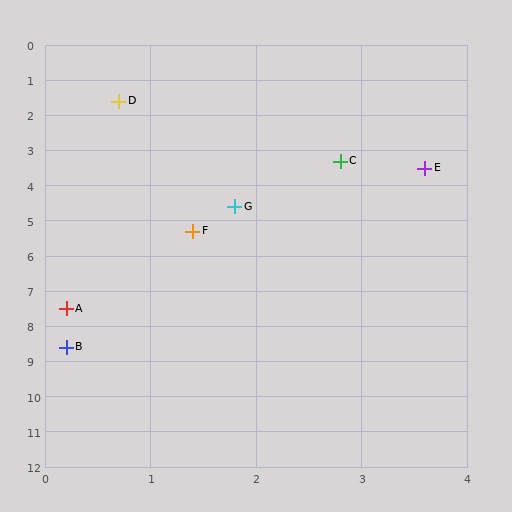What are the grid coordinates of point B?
Point B is at approximately (0.2, 8.6).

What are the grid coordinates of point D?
Point D is at approximately (0.7, 1.6).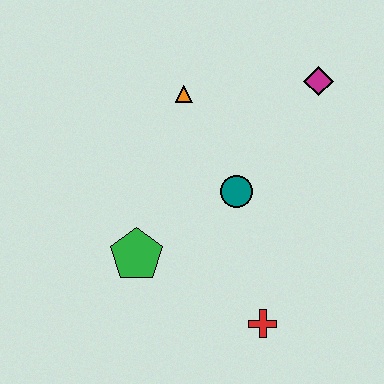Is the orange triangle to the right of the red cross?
No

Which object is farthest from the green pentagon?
The magenta diamond is farthest from the green pentagon.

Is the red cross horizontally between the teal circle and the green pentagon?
No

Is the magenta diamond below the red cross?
No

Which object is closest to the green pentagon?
The teal circle is closest to the green pentagon.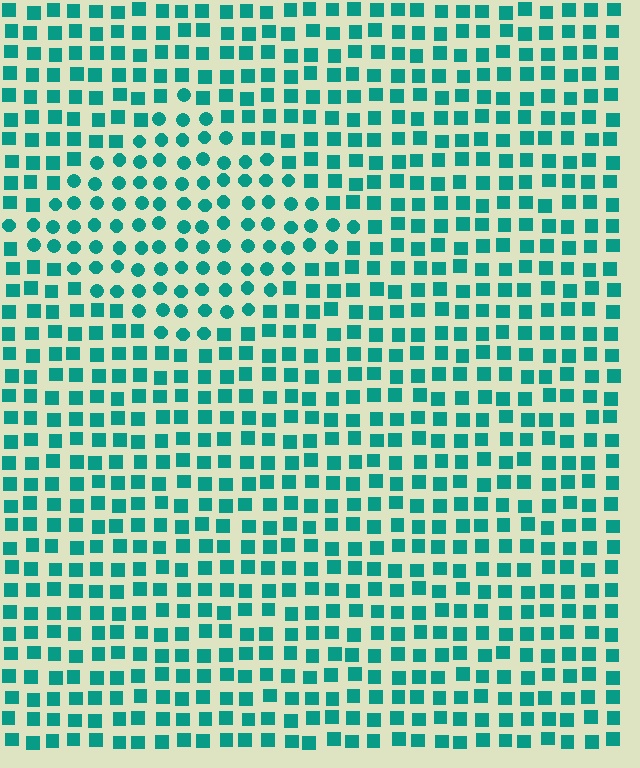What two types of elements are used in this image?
The image uses circles inside the diamond region and squares outside it.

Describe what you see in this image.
The image is filled with small teal elements arranged in a uniform grid. A diamond-shaped region contains circles, while the surrounding area contains squares. The boundary is defined purely by the change in element shape.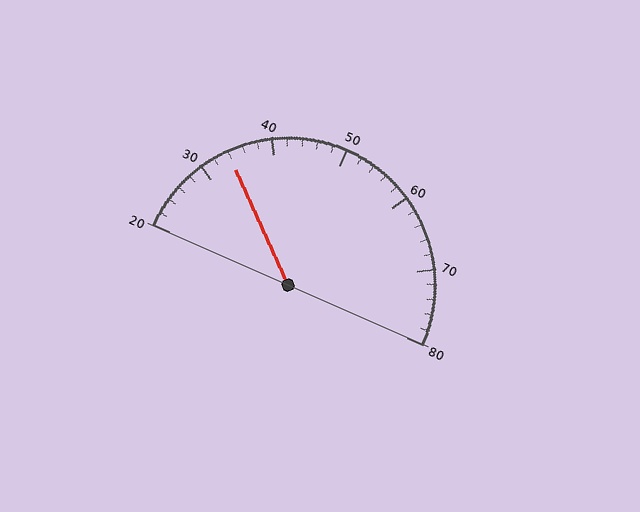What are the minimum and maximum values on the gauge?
The gauge ranges from 20 to 80.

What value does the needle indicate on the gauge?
The needle indicates approximately 34.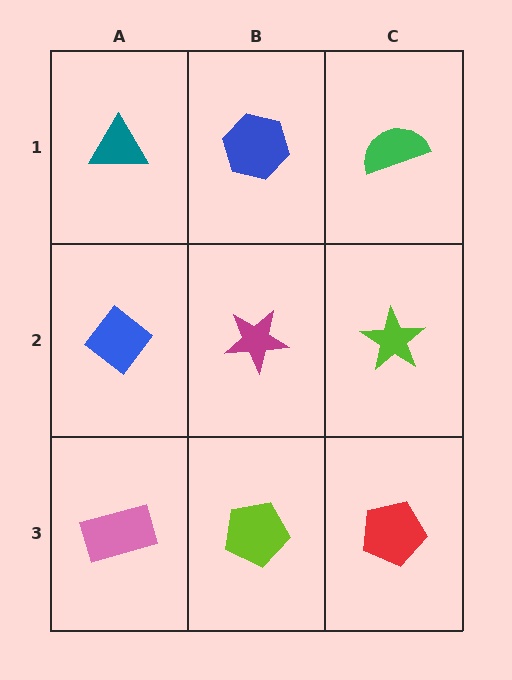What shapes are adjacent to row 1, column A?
A blue diamond (row 2, column A), a blue hexagon (row 1, column B).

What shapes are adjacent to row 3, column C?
A lime star (row 2, column C), a lime pentagon (row 3, column B).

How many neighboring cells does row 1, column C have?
2.